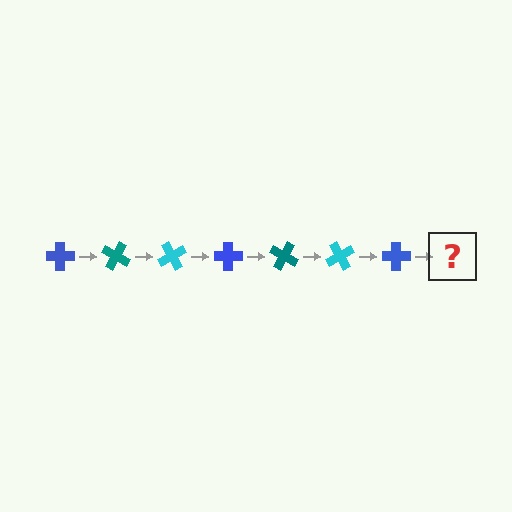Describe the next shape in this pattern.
It should be a teal cross, rotated 210 degrees from the start.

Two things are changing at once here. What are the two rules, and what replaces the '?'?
The two rules are that it rotates 30 degrees each step and the color cycles through blue, teal, and cyan. The '?' should be a teal cross, rotated 210 degrees from the start.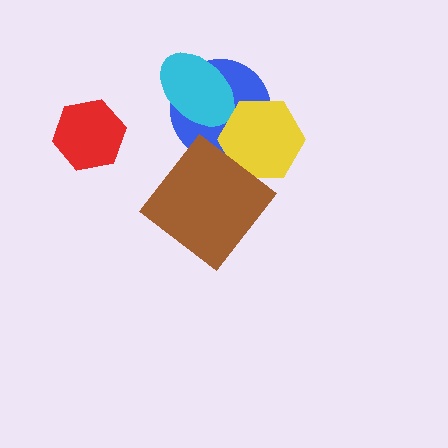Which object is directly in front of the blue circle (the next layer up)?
The cyan ellipse is directly in front of the blue circle.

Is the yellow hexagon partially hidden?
Yes, it is partially covered by another shape.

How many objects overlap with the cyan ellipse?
1 object overlaps with the cyan ellipse.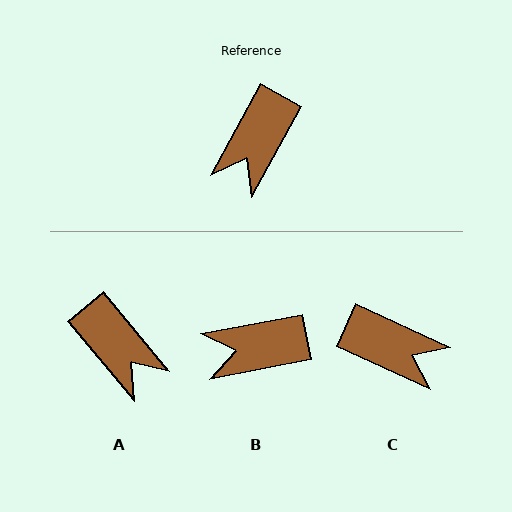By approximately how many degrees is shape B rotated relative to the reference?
Approximately 51 degrees clockwise.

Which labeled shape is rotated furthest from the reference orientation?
C, about 94 degrees away.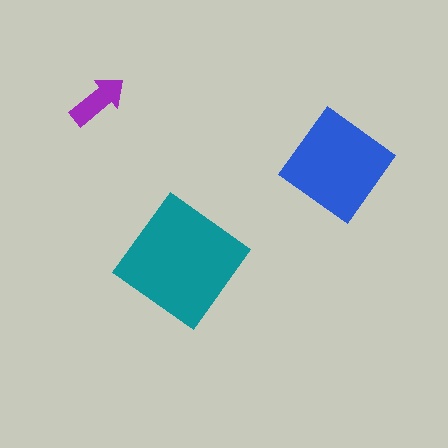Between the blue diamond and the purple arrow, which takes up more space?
The blue diamond.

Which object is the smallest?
The purple arrow.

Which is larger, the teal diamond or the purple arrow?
The teal diamond.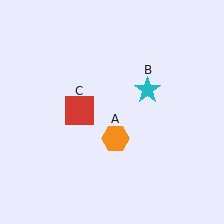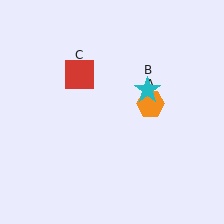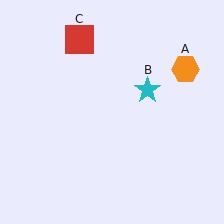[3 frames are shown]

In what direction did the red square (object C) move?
The red square (object C) moved up.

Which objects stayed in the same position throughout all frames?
Cyan star (object B) remained stationary.